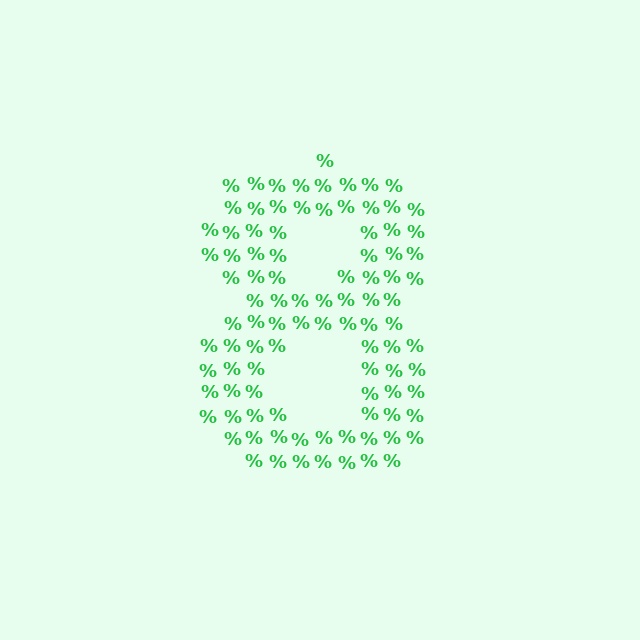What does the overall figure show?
The overall figure shows the digit 8.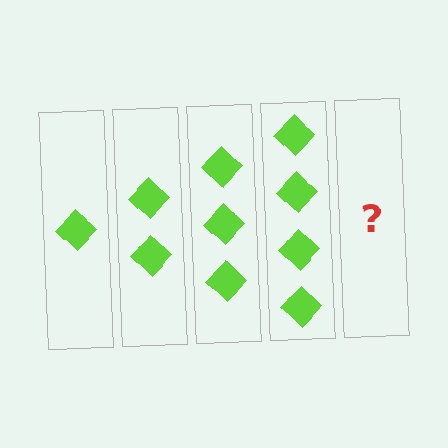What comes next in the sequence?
The next element should be 5 diamonds.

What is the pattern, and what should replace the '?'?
The pattern is that each step adds one more diamond. The '?' should be 5 diamonds.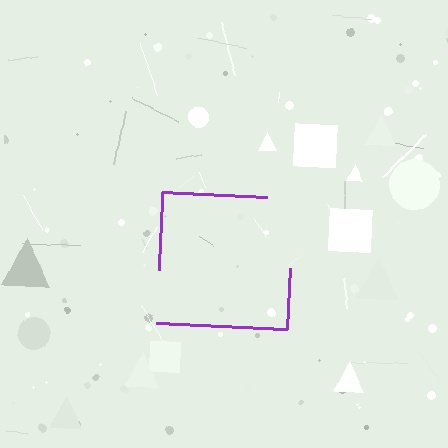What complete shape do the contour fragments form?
The contour fragments form a square.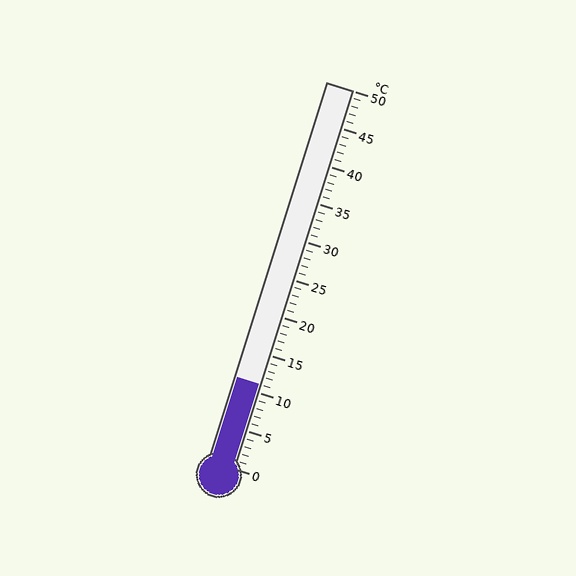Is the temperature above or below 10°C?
The temperature is above 10°C.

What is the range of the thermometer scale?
The thermometer scale ranges from 0°C to 50°C.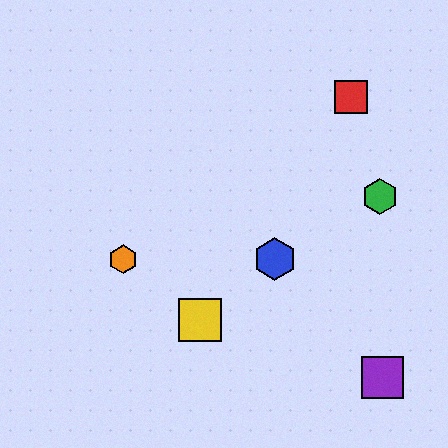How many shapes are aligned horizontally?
2 shapes (the blue hexagon, the orange hexagon) are aligned horizontally.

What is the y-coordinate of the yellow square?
The yellow square is at y≈320.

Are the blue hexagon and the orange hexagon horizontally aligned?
Yes, both are at y≈259.